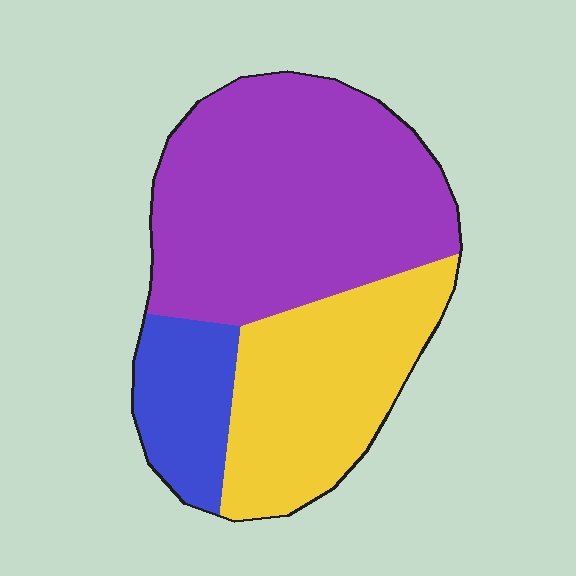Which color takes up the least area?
Blue, at roughly 15%.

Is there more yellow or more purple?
Purple.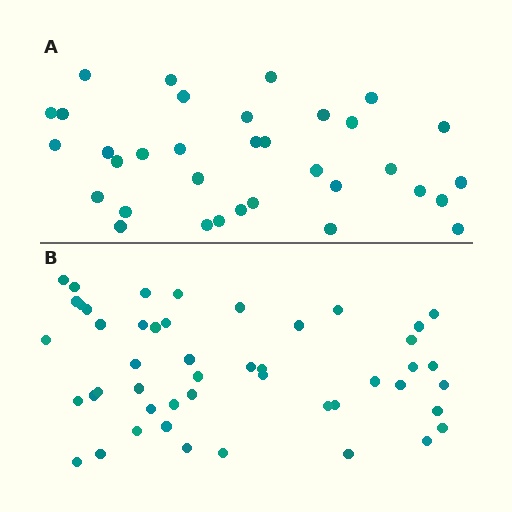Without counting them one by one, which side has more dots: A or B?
Region B (the bottom region) has more dots.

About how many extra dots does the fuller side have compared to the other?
Region B has approximately 15 more dots than region A.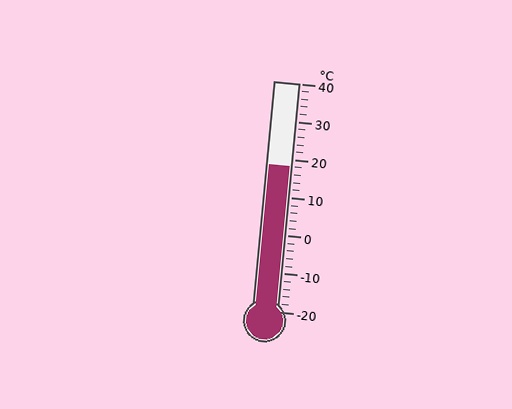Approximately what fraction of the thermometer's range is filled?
The thermometer is filled to approximately 65% of its range.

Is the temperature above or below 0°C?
The temperature is above 0°C.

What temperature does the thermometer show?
The thermometer shows approximately 18°C.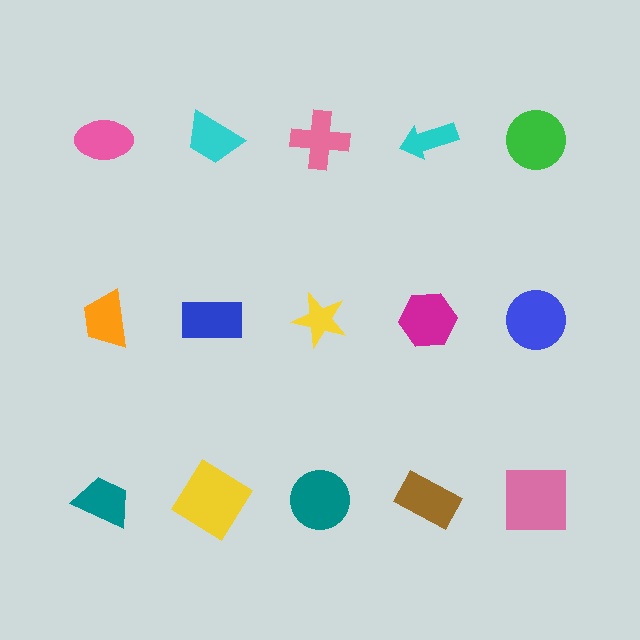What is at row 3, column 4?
A brown rectangle.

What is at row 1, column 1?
A pink ellipse.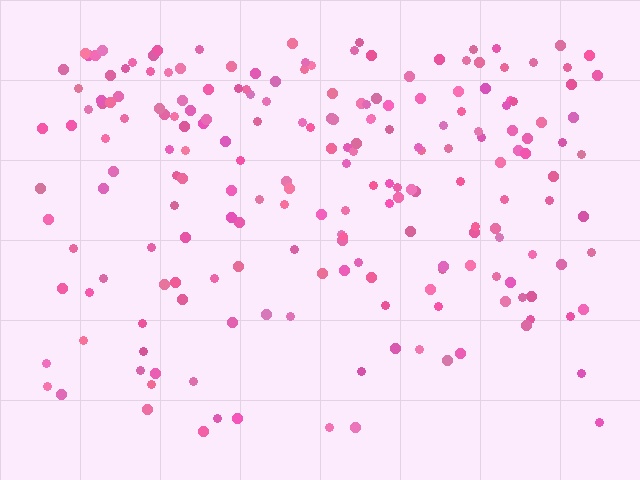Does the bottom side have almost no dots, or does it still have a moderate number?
Still a moderate number, just noticeably fewer than the top.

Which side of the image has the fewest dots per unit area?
The bottom.